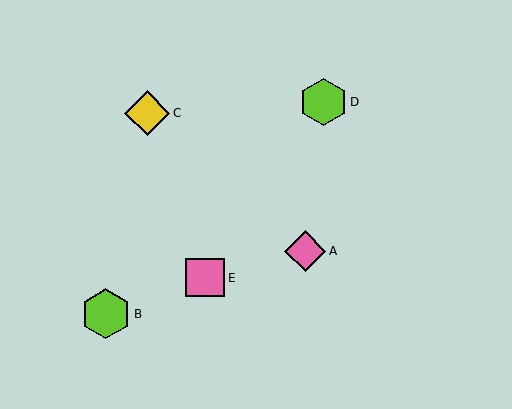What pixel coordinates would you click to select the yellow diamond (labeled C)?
Click at (147, 113) to select the yellow diamond C.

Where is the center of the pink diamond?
The center of the pink diamond is at (305, 251).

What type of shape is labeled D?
Shape D is a lime hexagon.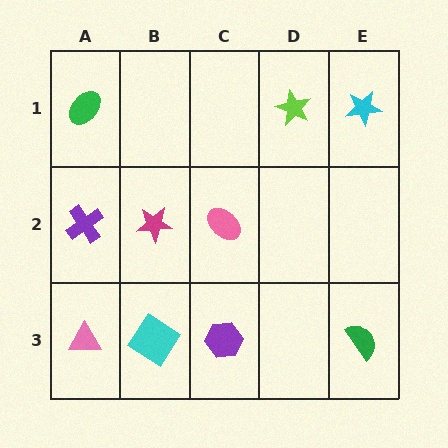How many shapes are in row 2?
3 shapes.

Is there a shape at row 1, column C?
No, that cell is empty.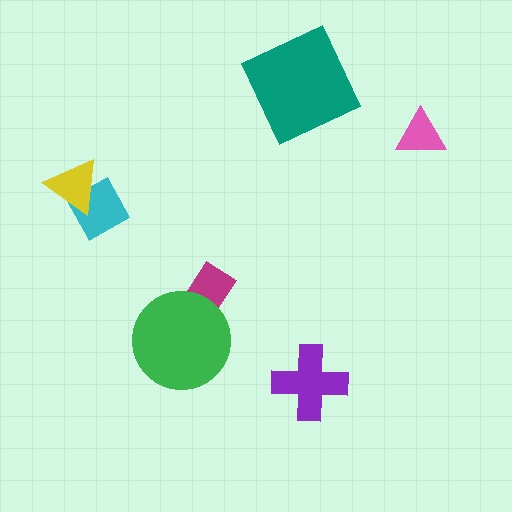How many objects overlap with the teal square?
0 objects overlap with the teal square.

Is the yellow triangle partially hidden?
No, no other shape covers it.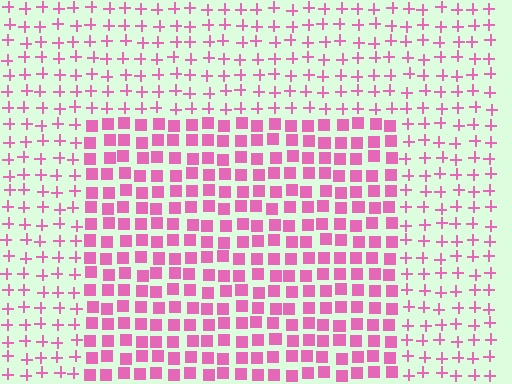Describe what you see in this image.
The image is filled with small pink elements arranged in a uniform grid. A rectangle-shaped region contains squares, while the surrounding area contains plus signs. The boundary is defined purely by the change in element shape.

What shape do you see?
I see a rectangle.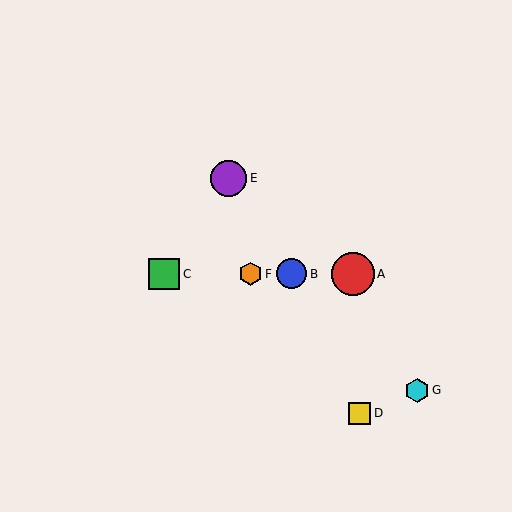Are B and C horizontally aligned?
Yes, both are at y≈274.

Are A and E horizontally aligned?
No, A is at y≈274 and E is at y≈178.